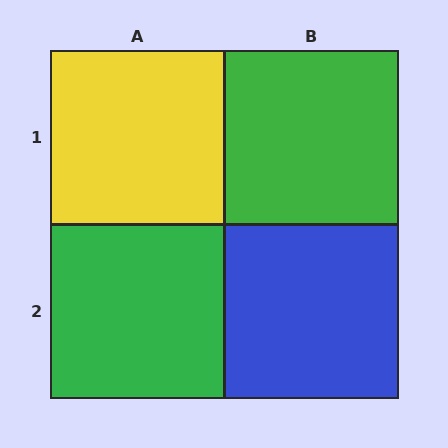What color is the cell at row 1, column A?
Yellow.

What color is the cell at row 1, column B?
Green.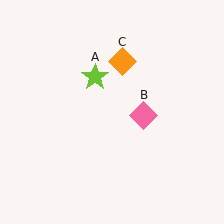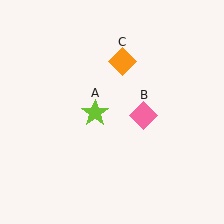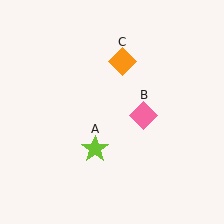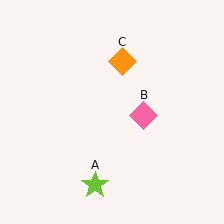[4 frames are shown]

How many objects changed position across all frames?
1 object changed position: lime star (object A).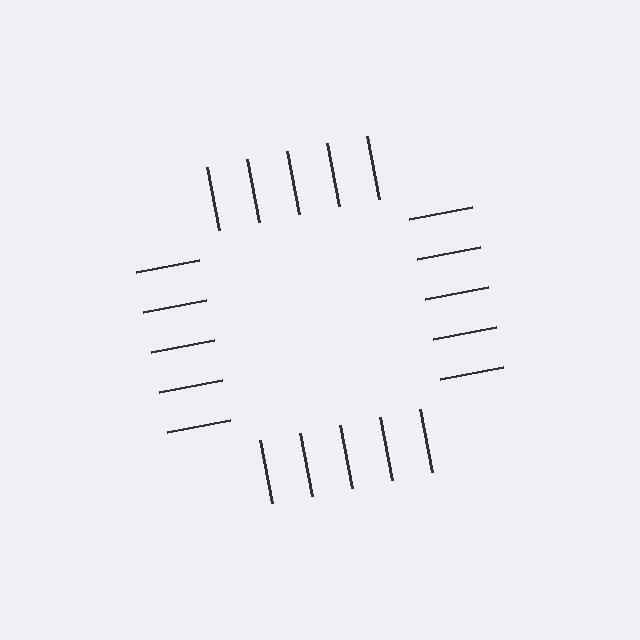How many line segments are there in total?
20 — 5 along each of the 4 edges.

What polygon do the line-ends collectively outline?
An illusory square — the line segments terminate on its edges but no continuous stroke is drawn.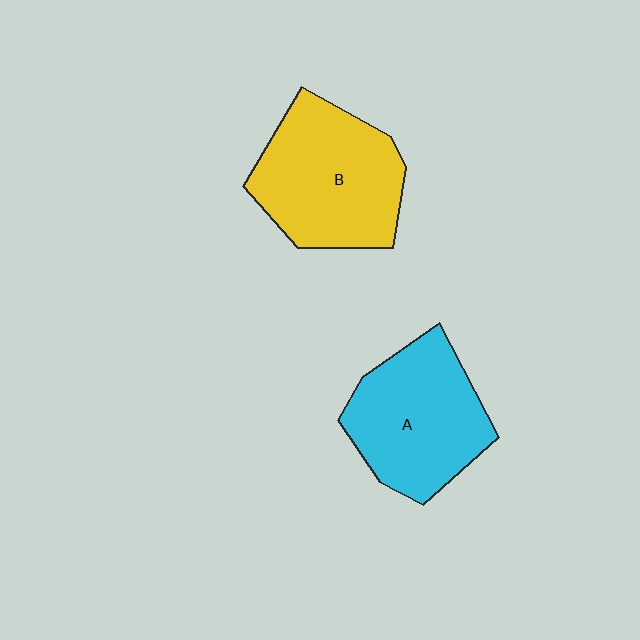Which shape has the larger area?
Shape B (yellow).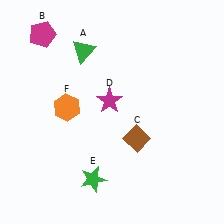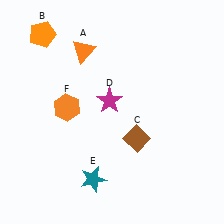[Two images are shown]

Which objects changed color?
A changed from green to orange. B changed from magenta to orange. E changed from green to teal.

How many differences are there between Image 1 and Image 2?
There are 3 differences between the two images.